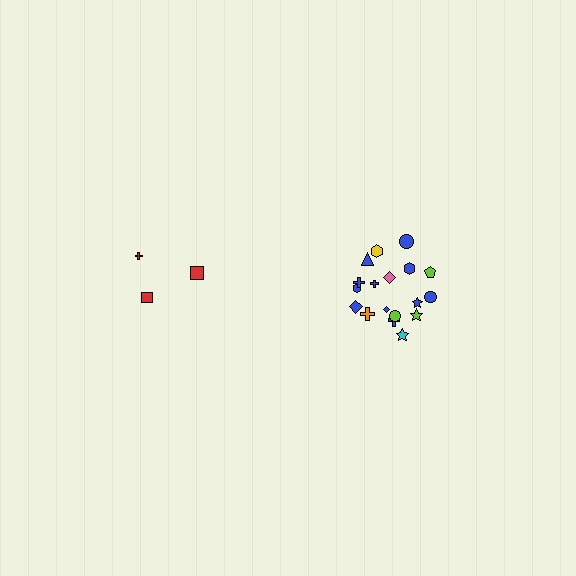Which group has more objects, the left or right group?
The right group.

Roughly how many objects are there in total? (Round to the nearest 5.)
Roughly 20 objects in total.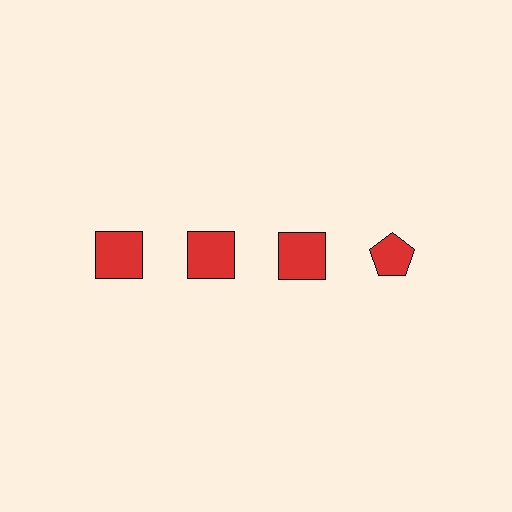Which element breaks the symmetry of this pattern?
The red pentagon in the top row, second from right column breaks the symmetry. All other shapes are red squares.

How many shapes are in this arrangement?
There are 4 shapes arranged in a grid pattern.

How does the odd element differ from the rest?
It has a different shape: pentagon instead of square.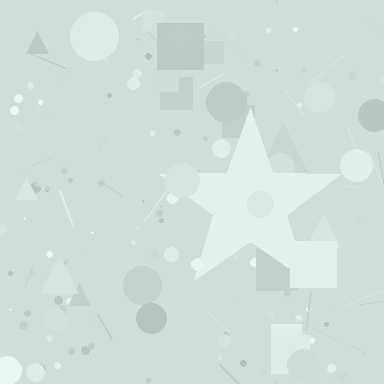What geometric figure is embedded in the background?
A star is embedded in the background.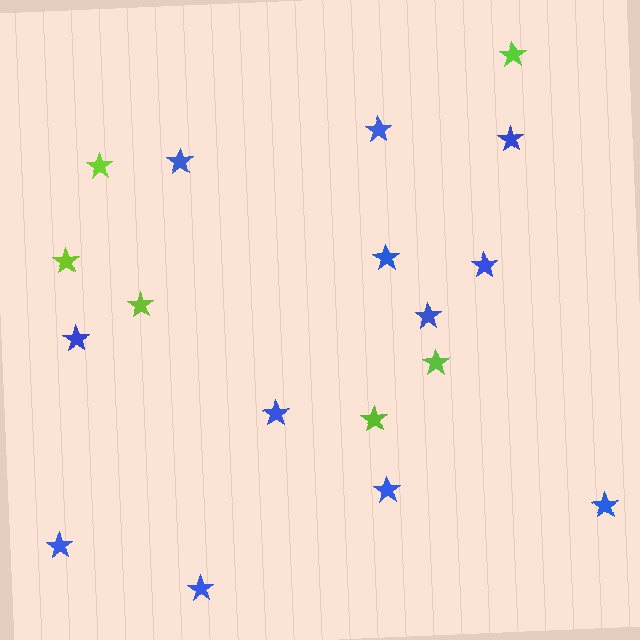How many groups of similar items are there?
There are 2 groups: one group of lime stars (6) and one group of blue stars (12).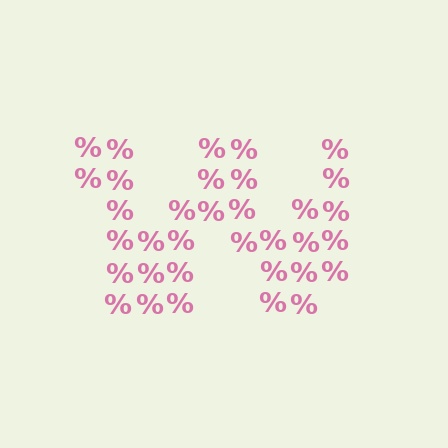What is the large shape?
The large shape is the letter W.